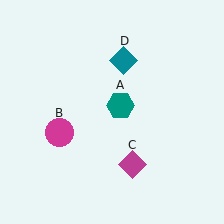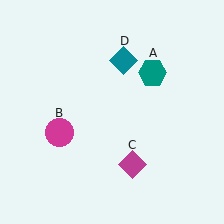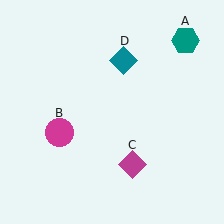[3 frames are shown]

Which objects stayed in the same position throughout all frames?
Magenta circle (object B) and magenta diamond (object C) and teal diamond (object D) remained stationary.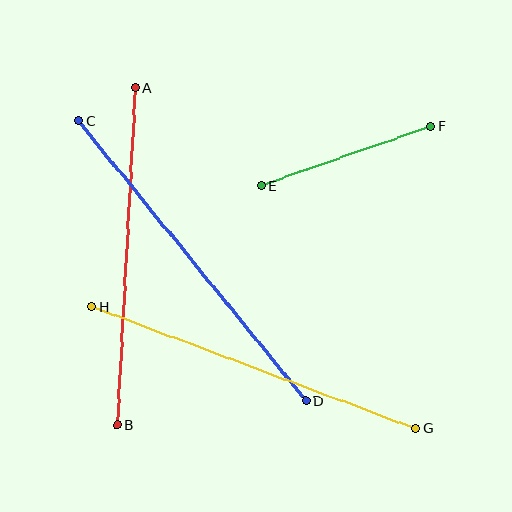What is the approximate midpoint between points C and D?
The midpoint is at approximately (192, 261) pixels.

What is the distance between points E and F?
The distance is approximately 179 pixels.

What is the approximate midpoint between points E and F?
The midpoint is at approximately (346, 156) pixels.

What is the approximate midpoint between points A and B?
The midpoint is at approximately (126, 257) pixels.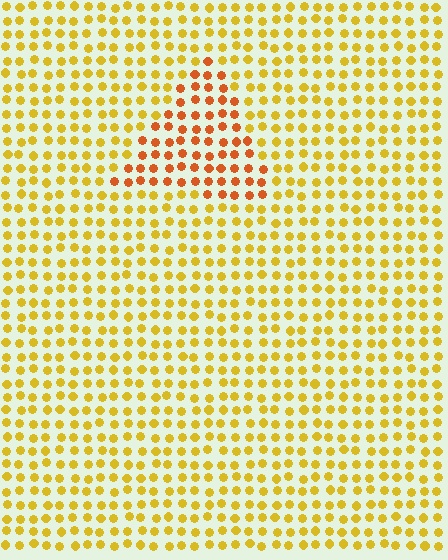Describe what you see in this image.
The image is filled with small yellow elements in a uniform arrangement. A triangle-shaped region is visible where the elements are tinted to a slightly different hue, forming a subtle color boundary.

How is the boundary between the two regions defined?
The boundary is defined purely by a slight shift in hue (about 32 degrees). Spacing, size, and orientation are identical on both sides.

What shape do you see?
I see a triangle.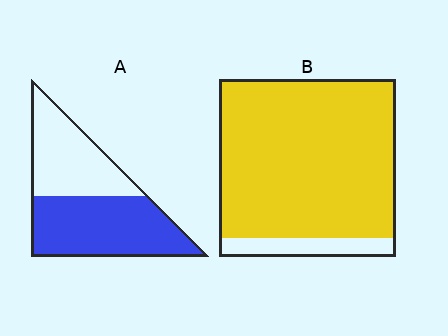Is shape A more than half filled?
Yes.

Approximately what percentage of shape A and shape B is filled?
A is approximately 55% and B is approximately 90%.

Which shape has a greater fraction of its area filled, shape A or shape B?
Shape B.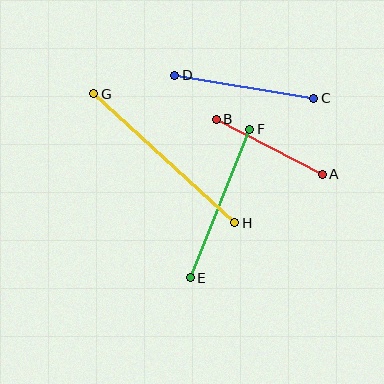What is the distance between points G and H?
The distance is approximately 191 pixels.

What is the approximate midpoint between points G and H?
The midpoint is at approximately (164, 158) pixels.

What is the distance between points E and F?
The distance is approximately 160 pixels.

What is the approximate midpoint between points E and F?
The midpoint is at approximately (220, 204) pixels.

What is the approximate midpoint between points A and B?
The midpoint is at approximately (269, 147) pixels.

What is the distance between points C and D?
The distance is approximately 141 pixels.